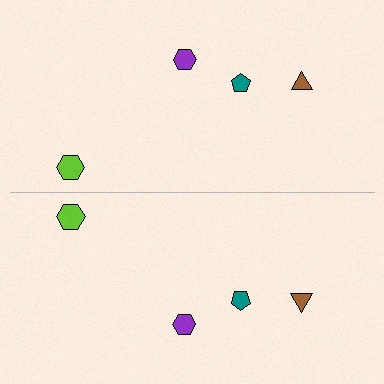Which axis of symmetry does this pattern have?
The pattern has a horizontal axis of symmetry running through the center of the image.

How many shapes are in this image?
There are 8 shapes in this image.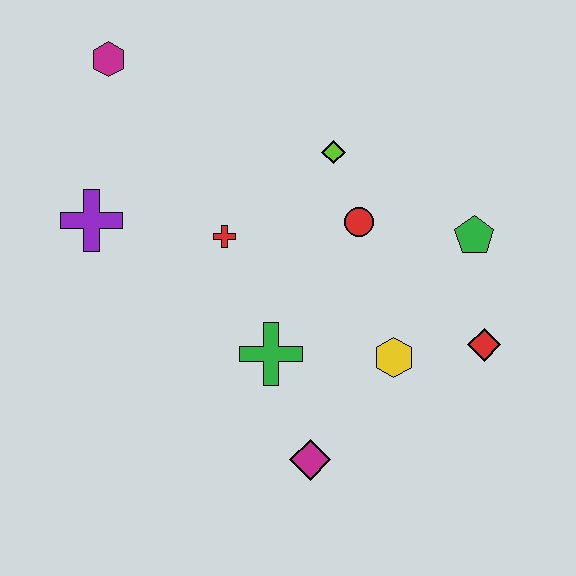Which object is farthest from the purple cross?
The red diamond is farthest from the purple cross.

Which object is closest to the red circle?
The lime diamond is closest to the red circle.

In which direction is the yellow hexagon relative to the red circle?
The yellow hexagon is below the red circle.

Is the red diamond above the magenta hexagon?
No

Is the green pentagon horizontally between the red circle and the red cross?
No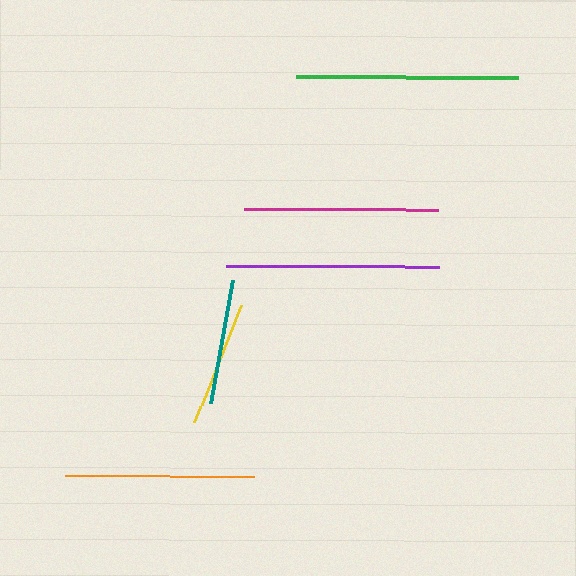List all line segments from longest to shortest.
From longest to shortest: green, purple, magenta, orange, yellow, teal.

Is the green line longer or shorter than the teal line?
The green line is longer than the teal line.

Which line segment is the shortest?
The teal line is the shortest at approximately 124 pixels.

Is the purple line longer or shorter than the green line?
The green line is longer than the purple line.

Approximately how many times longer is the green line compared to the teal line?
The green line is approximately 1.8 times the length of the teal line.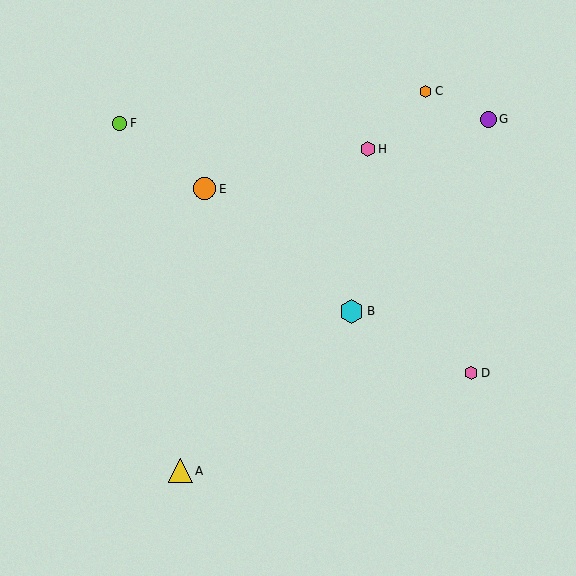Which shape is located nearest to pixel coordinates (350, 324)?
The cyan hexagon (labeled B) at (352, 311) is nearest to that location.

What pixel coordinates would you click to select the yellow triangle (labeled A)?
Click at (180, 471) to select the yellow triangle A.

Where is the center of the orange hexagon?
The center of the orange hexagon is at (426, 91).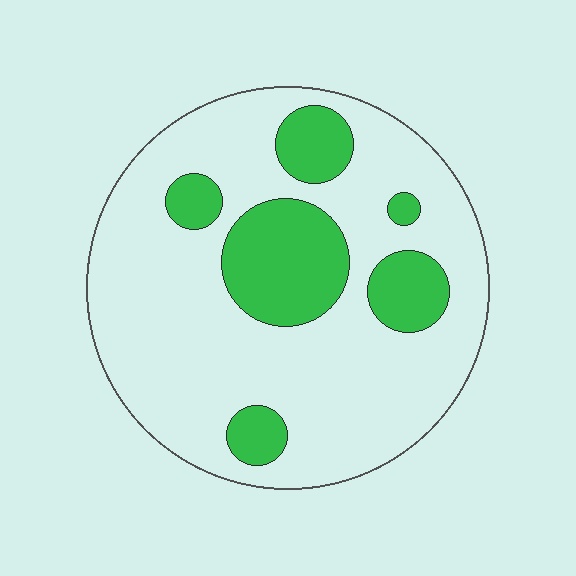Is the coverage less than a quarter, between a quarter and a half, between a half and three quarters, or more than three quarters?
Less than a quarter.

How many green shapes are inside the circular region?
6.